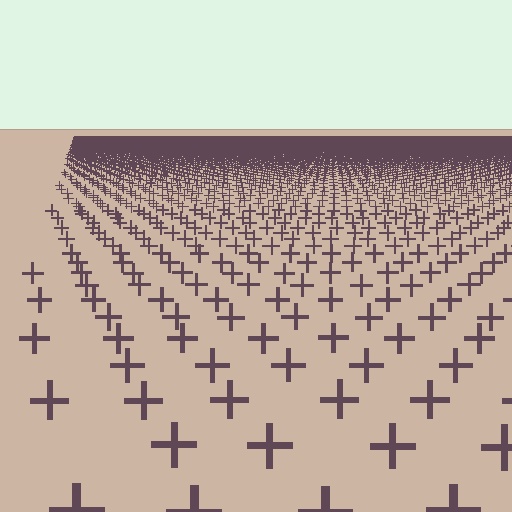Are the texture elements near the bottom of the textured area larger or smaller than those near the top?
Larger. Near the bottom, elements are closer to the viewer and appear at a bigger on-screen size.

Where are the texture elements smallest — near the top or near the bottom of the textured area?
Near the top.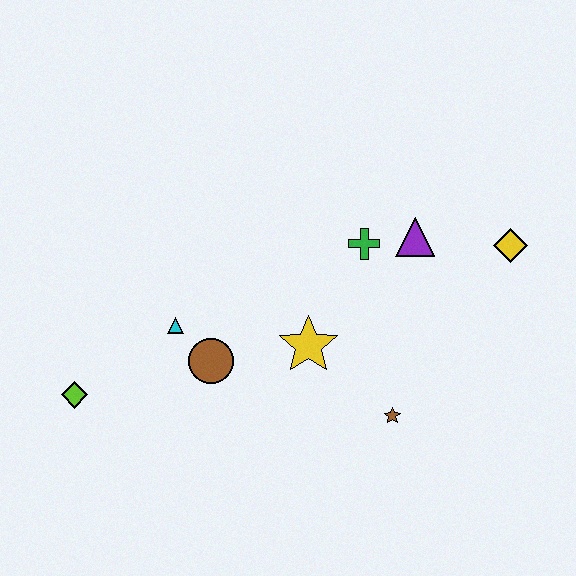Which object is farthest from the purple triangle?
The lime diamond is farthest from the purple triangle.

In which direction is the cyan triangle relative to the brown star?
The cyan triangle is to the left of the brown star.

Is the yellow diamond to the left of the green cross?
No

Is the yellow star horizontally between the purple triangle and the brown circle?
Yes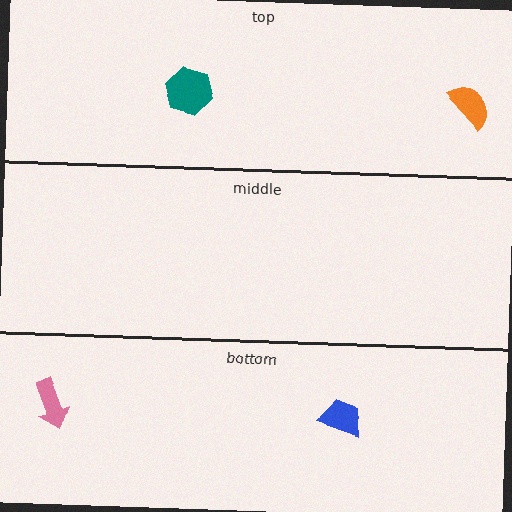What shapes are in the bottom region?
The pink arrow, the blue trapezoid.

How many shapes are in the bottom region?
2.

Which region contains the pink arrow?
The bottom region.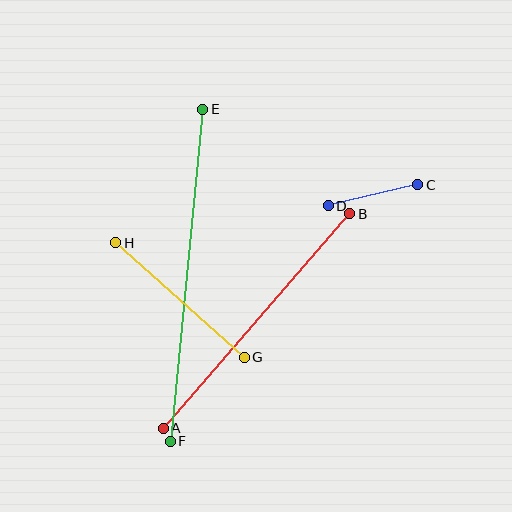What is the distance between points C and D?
The distance is approximately 92 pixels.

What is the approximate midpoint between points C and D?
The midpoint is at approximately (373, 195) pixels.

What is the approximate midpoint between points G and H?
The midpoint is at approximately (180, 300) pixels.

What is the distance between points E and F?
The distance is approximately 333 pixels.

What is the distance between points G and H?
The distance is approximately 172 pixels.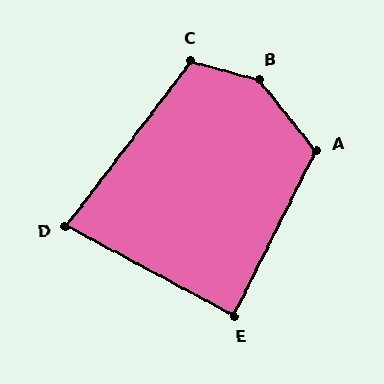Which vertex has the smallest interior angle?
D, at approximately 81 degrees.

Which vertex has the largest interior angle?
B, at approximately 144 degrees.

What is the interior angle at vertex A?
Approximately 115 degrees (obtuse).